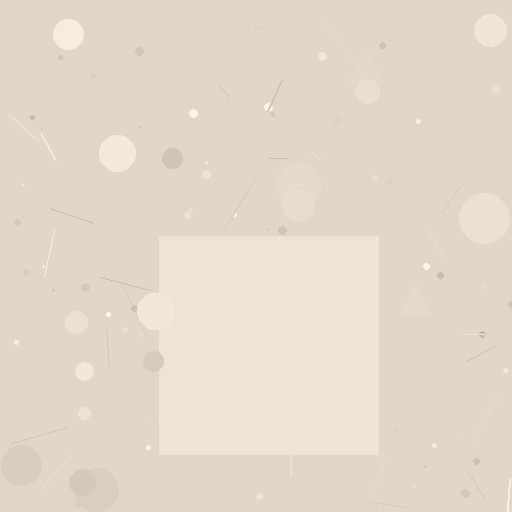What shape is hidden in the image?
A square is hidden in the image.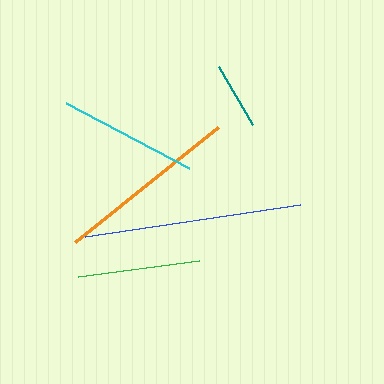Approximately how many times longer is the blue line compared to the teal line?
The blue line is approximately 3.3 times the length of the teal line.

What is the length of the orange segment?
The orange segment is approximately 184 pixels long.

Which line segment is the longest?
The blue line is the longest at approximately 217 pixels.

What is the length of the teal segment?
The teal segment is approximately 67 pixels long.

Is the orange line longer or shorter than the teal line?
The orange line is longer than the teal line.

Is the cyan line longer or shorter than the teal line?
The cyan line is longer than the teal line.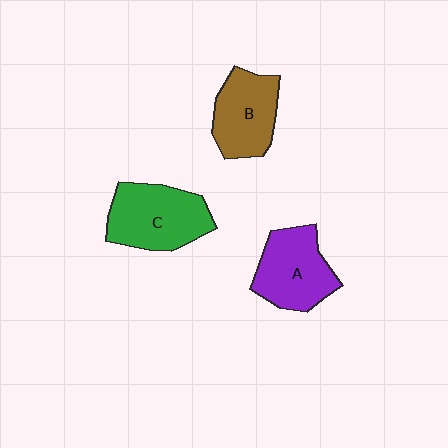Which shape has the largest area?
Shape C (green).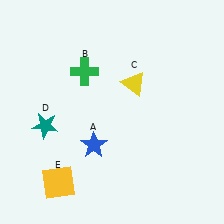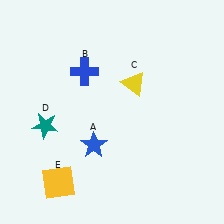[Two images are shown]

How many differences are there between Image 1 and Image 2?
There is 1 difference between the two images.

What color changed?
The cross (B) changed from green in Image 1 to blue in Image 2.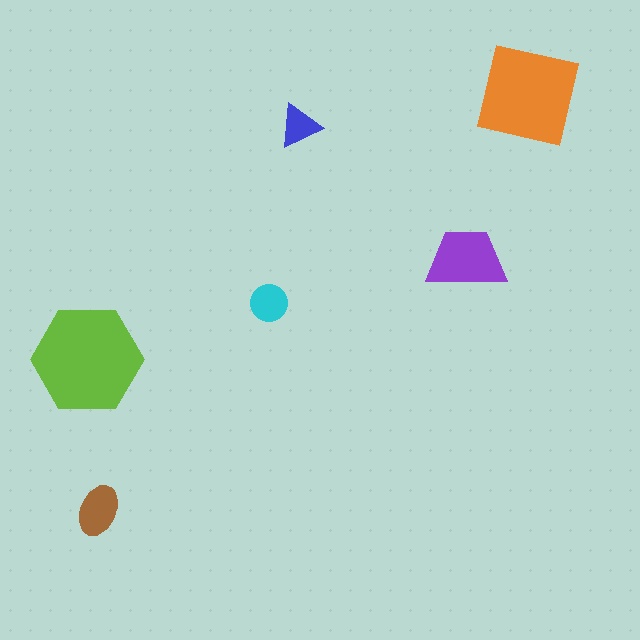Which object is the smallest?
The blue triangle.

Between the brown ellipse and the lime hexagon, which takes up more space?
The lime hexagon.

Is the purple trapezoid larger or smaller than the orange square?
Smaller.